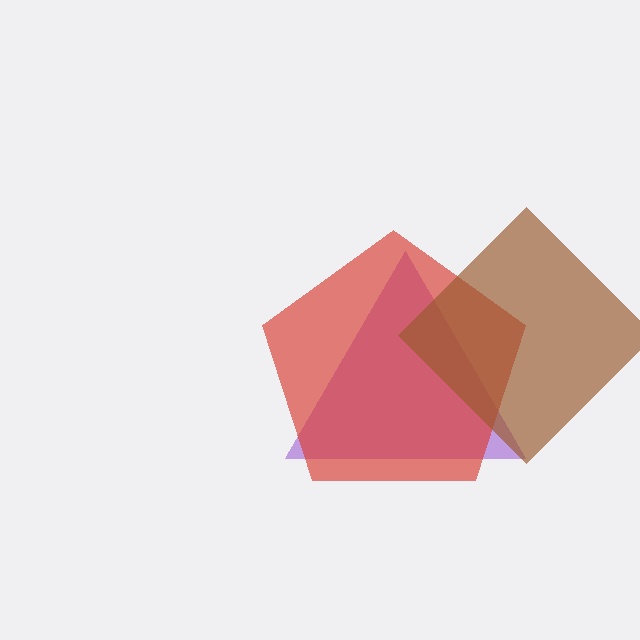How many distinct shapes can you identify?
There are 3 distinct shapes: a purple triangle, a red pentagon, a brown diamond.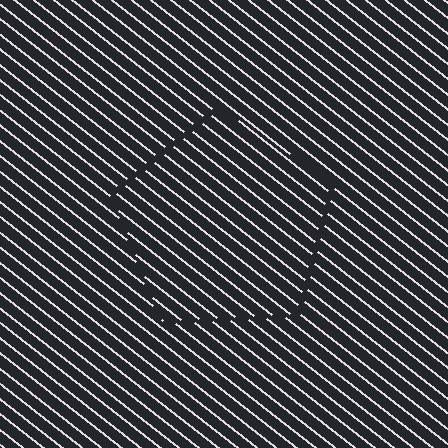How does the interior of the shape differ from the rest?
The interior of the shape contains the same grating, shifted by half a period — the contour is defined by the phase discontinuity where line-ends from the inner and outer gratings abut.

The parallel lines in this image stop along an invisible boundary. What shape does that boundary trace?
An illusory pentagon. The interior of the shape contains the same grating, shifted by half a period — the contour is defined by the phase discontinuity where line-ends from the inner and outer gratings abut.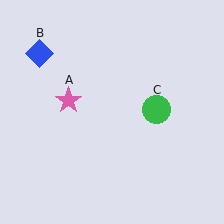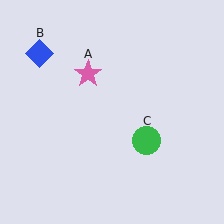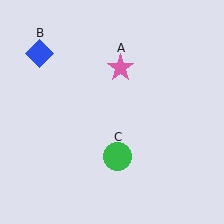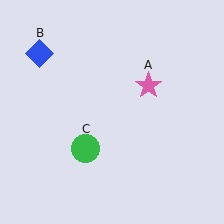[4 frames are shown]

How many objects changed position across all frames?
2 objects changed position: pink star (object A), green circle (object C).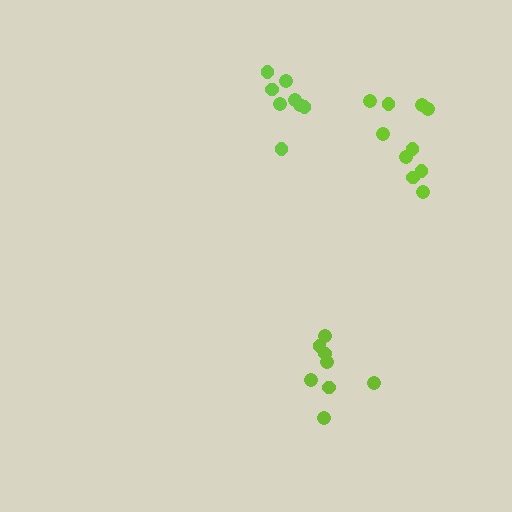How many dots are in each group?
Group 1: 8 dots, Group 2: 8 dots, Group 3: 10 dots (26 total).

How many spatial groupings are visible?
There are 3 spatial groupings.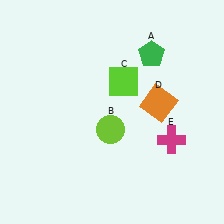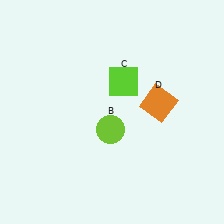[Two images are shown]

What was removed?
The green pentagon (A), the magenta cross (E) were removed in Image 2.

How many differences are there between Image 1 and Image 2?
There are 2 differences between the two images.